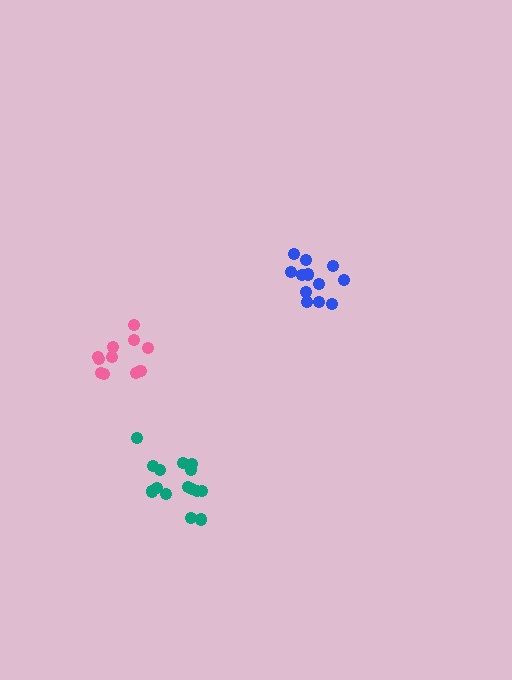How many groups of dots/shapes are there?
There are 3 groups.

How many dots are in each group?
Group 1: 15 dots, Group 2: 11 dots, Group 3: 12 dots (38 total).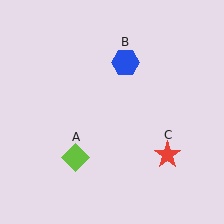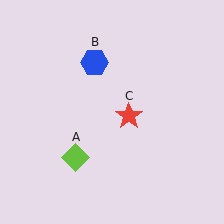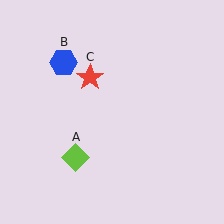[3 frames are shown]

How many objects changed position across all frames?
2 objects changed position: blue hexagon (object B), red star (object C).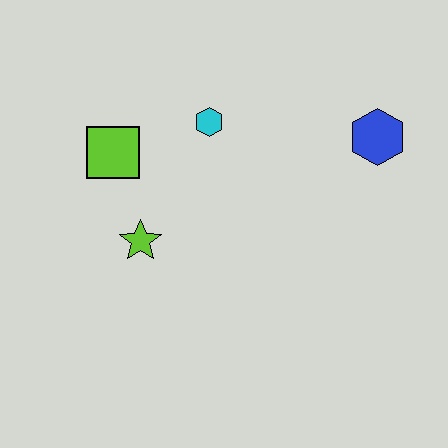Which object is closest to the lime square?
The lime star is closest to the lime square.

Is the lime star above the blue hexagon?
No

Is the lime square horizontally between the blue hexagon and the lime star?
No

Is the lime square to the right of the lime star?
No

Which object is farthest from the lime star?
The blue hexagon is farthest from the lime star.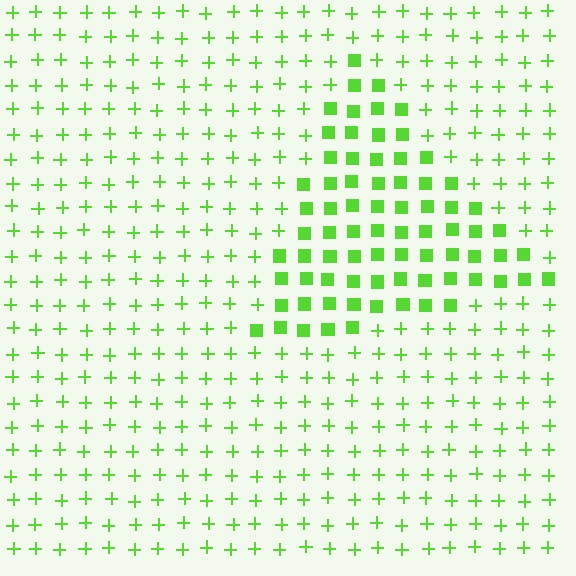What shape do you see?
I see a triangle.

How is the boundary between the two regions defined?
The boundary is defined by a change in element shape: squares inside vs. plus signs outside. All elements share the same color and spacing.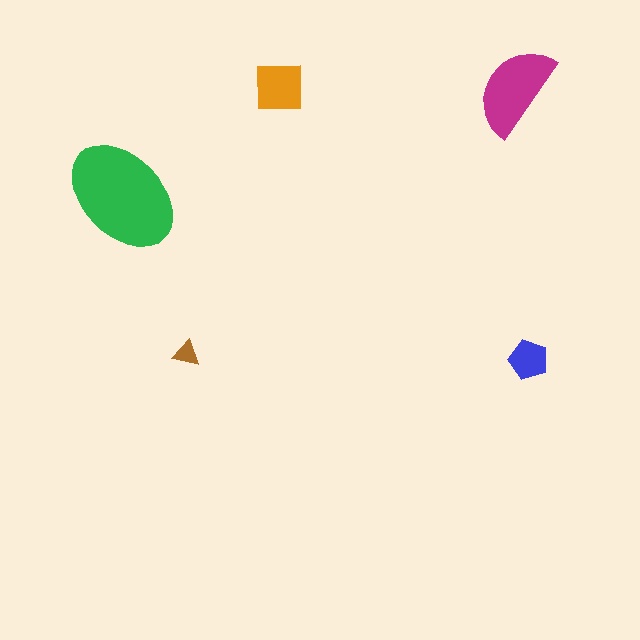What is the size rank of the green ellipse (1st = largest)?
1st.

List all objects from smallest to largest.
The brown triangle, the blue pentagon, the orange square, the magenta semicircle, the green ellipse.